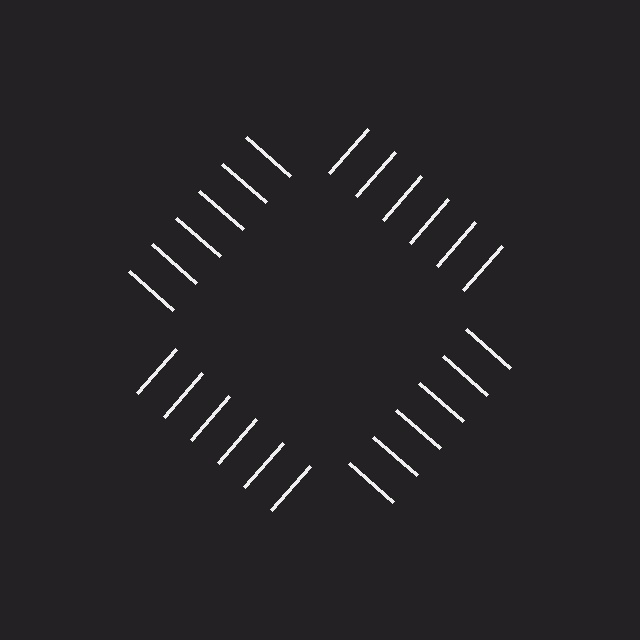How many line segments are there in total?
24 — 6 along each of the 4 edges.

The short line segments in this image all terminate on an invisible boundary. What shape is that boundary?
An illusory square — the line segments terminate on its edges but no continuous stroke is drawn.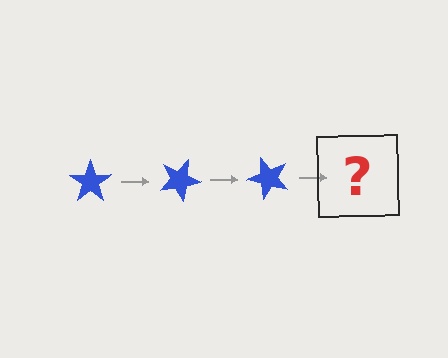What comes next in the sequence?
The next element should be a blue star rotated 75 degrees.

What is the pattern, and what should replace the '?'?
The pattern is that the star rotates 25 degrees each step. The '?' should be a blue star rotated 75 degrees.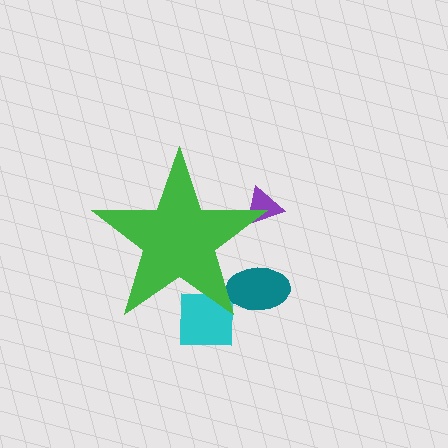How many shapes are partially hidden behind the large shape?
3 shapes are partially hidden.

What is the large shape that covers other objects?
A green star.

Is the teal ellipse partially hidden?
Yes, the teal ellipse is partially hidden behind the green star.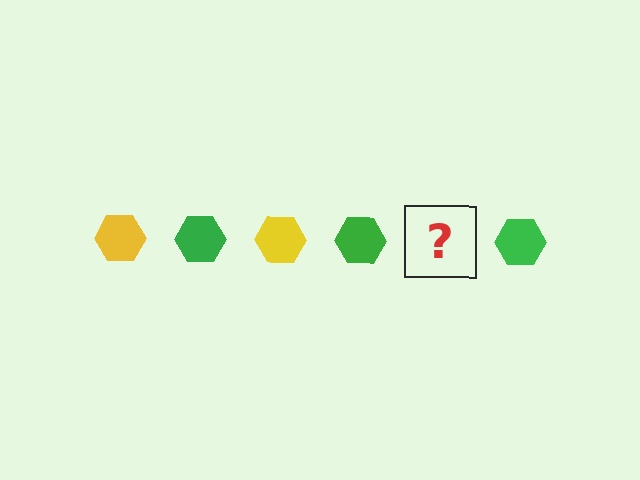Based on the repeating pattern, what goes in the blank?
The blank should be a yellow hexagon.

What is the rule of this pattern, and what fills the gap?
The rule is that the pattern cycles through yellow, green hexagons. The gap should be filled with a yellow hexagon.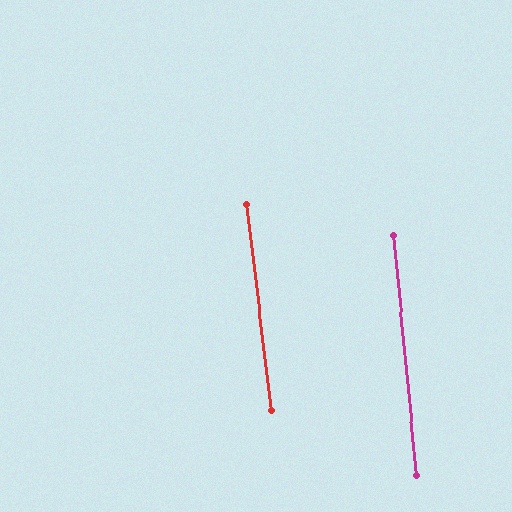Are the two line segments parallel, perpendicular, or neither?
Parallel — their directions differ by only 1.3°.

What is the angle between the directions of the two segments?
Approximately 1 degree.